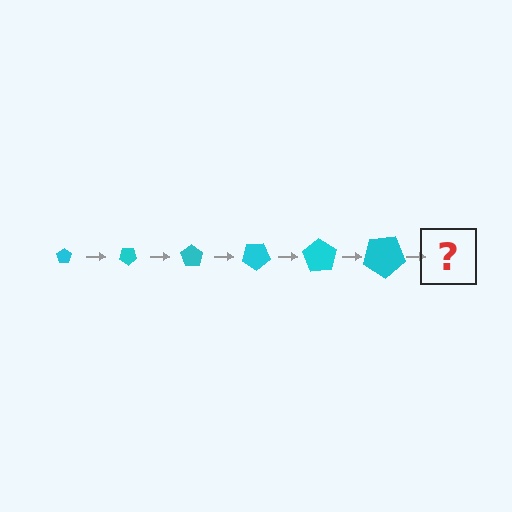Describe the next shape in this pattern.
It should be a pentagon, larger than the previous one and rotated 210 degrees from the start.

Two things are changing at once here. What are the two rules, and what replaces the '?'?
The two rules are that the pentagon grows larger each step and it rotates 35 degrees each step. The '?' should be a pentagon, larger than the previous one and rotated 210 degrees from the start.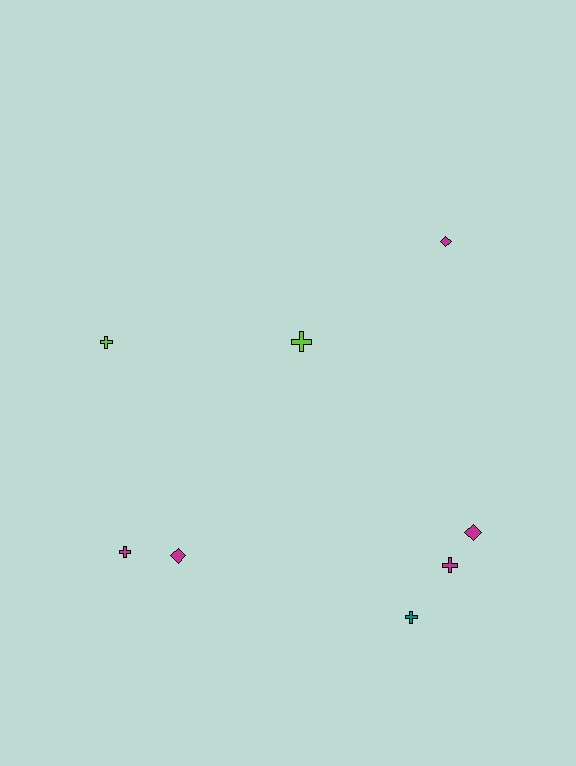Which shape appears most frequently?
Cross, with 5 objects.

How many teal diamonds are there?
There are no teal diamonds.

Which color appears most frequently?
Magenta, with 5 objects.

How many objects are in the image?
There are 8 objects.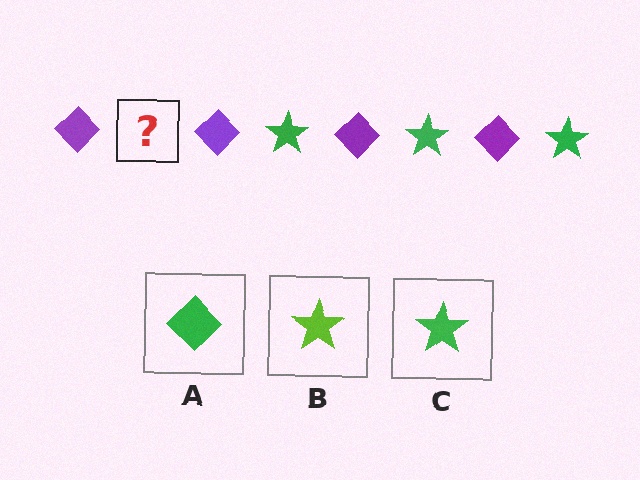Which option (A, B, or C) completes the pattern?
C.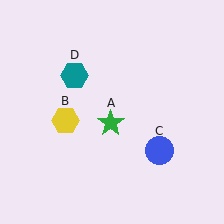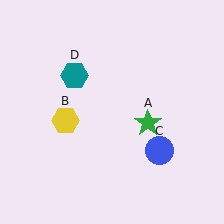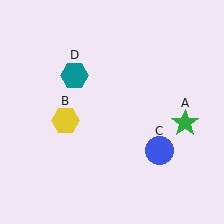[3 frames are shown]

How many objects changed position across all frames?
1 object changed position: green star (object A).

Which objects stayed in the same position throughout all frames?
Yellow hexagon (object B) and blue circle (object C) and teal hexagon (object D) remained stationary.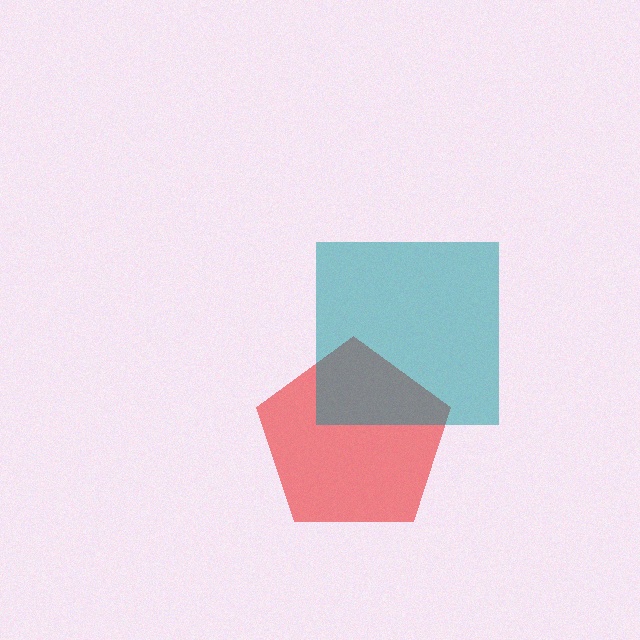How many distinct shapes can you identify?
There are 2 distinct shapes: a red pentagon, a teal square.